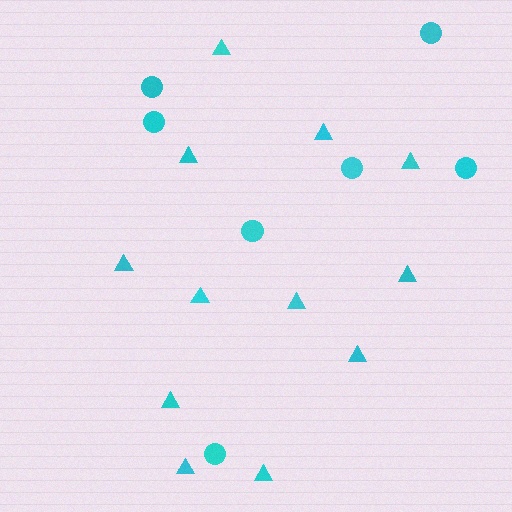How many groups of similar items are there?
There are 2 groups: one group of circles (7) and one group of triangles (12).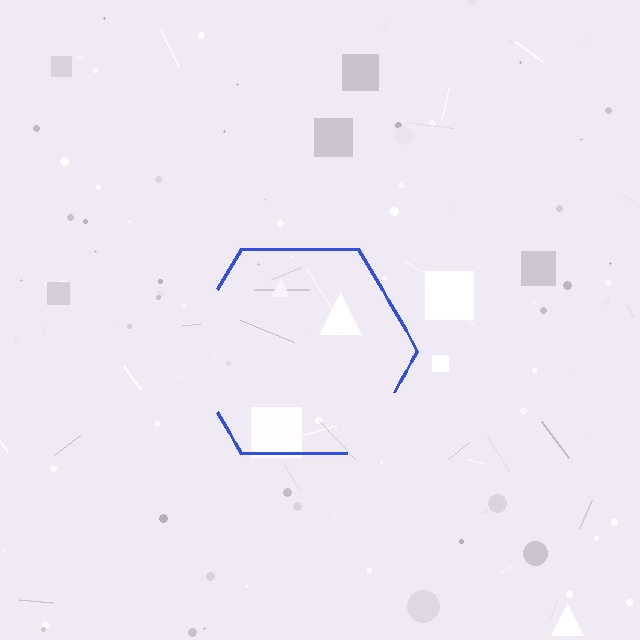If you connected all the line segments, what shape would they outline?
They would outline a hexagon.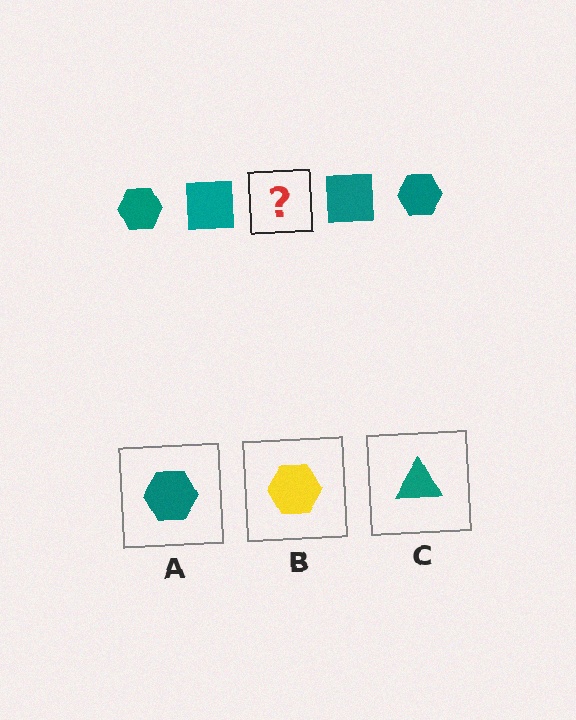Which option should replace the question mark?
Option A.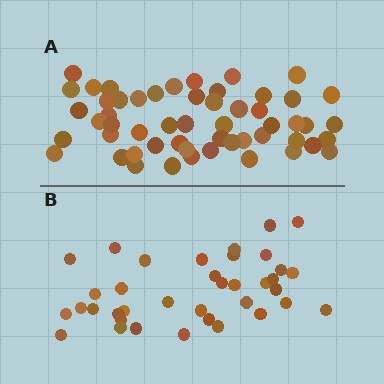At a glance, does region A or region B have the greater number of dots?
Region A (the top region) has more dots.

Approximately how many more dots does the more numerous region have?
Region A has approximately 15 more dots than region B.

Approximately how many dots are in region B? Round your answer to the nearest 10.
About 40 dots. (The exact count is 37, which rounds to 40.)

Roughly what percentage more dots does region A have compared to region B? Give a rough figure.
About 45% more.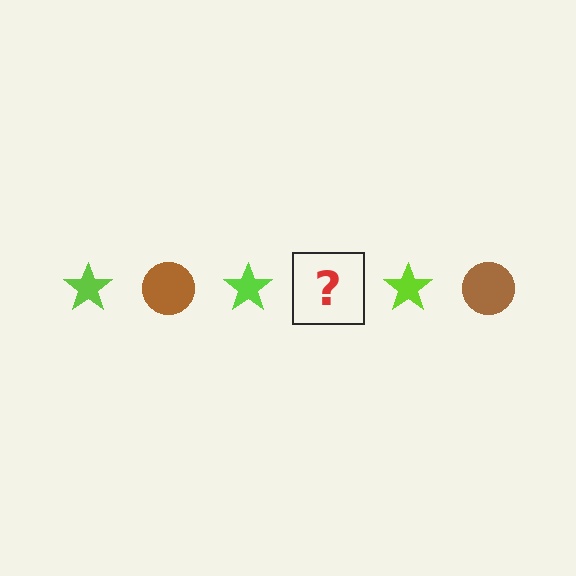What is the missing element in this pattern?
The missing element is a brown circle.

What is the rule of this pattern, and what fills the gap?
The rule is that the pattern alternates between lime star and brown circle. The gap should be filled with a brown circle.